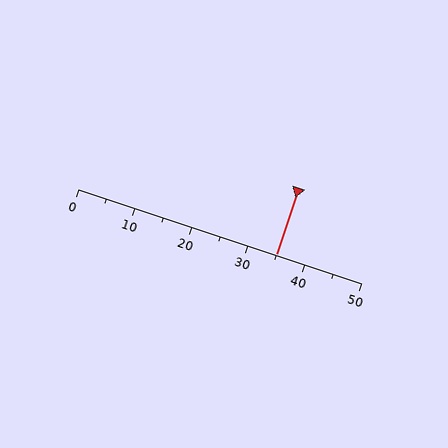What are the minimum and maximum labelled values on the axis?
The axis runs from 0 to 50.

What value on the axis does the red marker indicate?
The marker indicates approximately 35.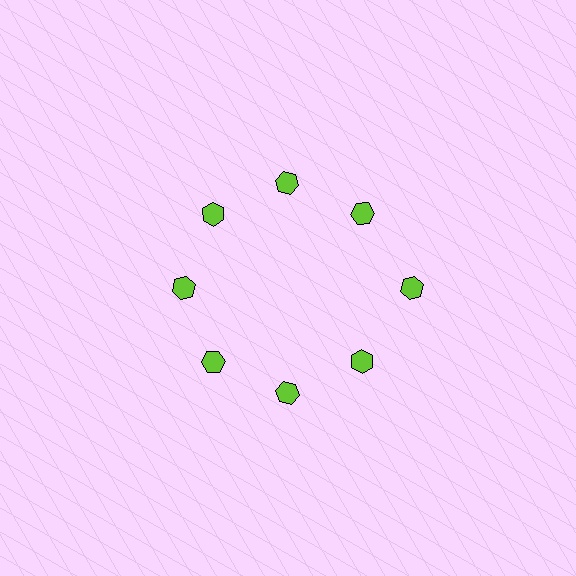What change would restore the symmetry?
The symmetry would be restored by moving it inward, back onto the ring so that all 8 hexagons sit at equal angles and equal distance from the center.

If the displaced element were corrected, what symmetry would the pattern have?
It would have 8-fold rotational symmetry — the pattern would map onto itself every 45 degrees.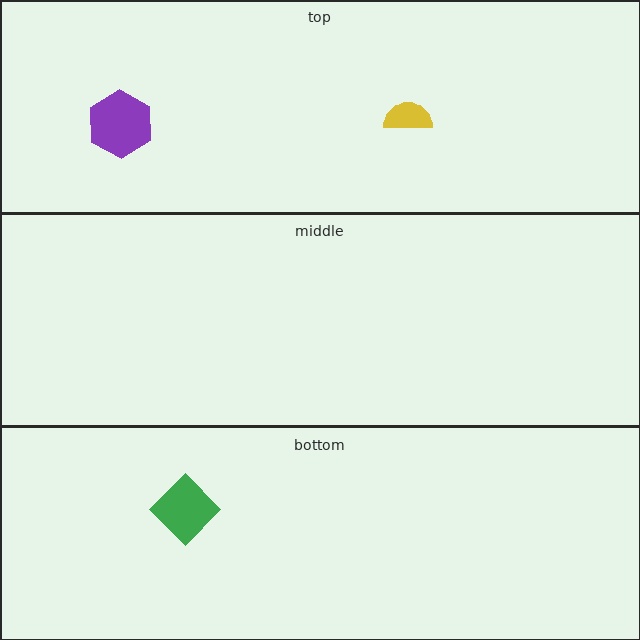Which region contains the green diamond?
The bottom region.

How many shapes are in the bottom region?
1.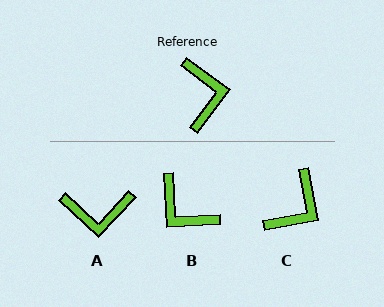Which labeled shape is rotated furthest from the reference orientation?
B, about 140 degrees away.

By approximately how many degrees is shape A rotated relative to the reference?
Approximately 97 degrees clockwise.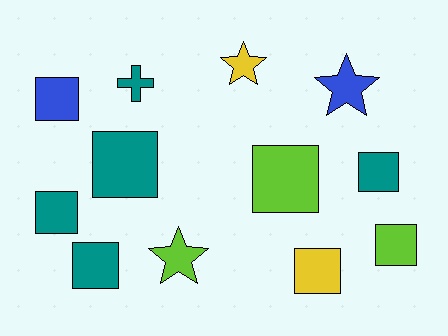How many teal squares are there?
There are 4 teal squares.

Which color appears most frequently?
Teal, with 5 objects.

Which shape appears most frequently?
Square, with 8 objects.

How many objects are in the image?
There are 12 objects.